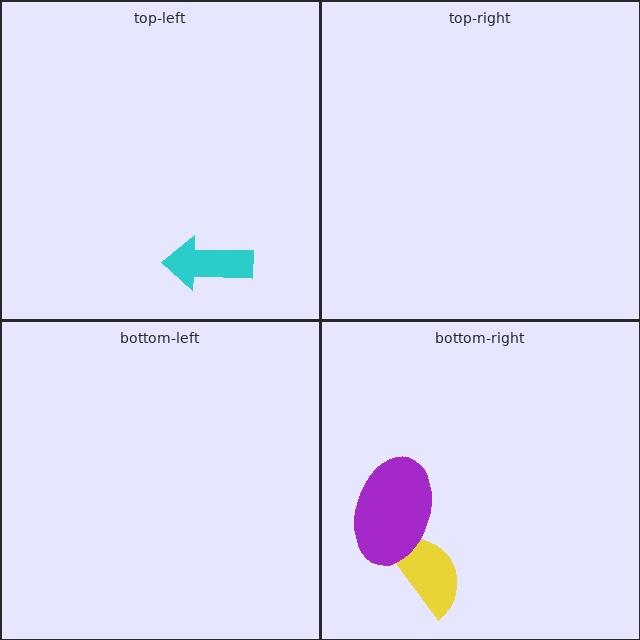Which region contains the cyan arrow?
The top-left region.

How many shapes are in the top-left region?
1.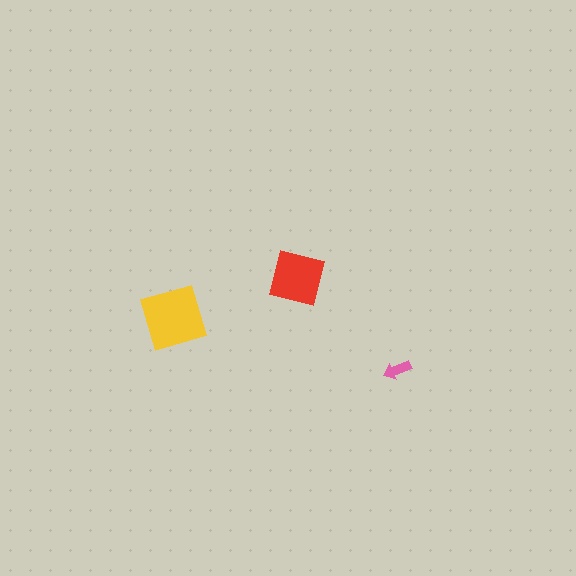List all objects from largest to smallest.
The yellow diamond, the red square, the pink arrow.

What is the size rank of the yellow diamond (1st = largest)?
1st.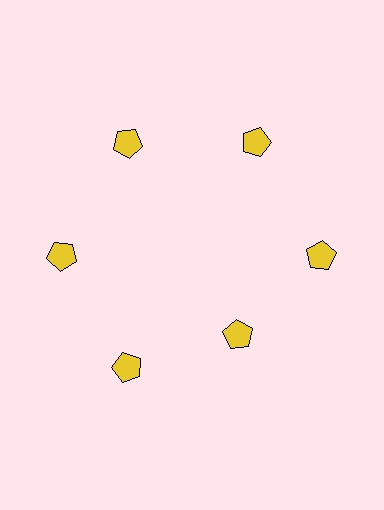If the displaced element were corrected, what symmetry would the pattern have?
It would have 6-fold rotational symmetry — the pattern would map onto itself every 60 degrees.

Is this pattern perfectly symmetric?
No. The 6 yellow pentagons are arranged in a ring, but one element near the 5 o'clock position is pulled inward toward the center, breaking the 6-fold rotational symmetry.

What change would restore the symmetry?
The symmetry would be restored by moving it outward, back onto the ring so that all 6 pentagons sit at equal angles and equal distance from the center.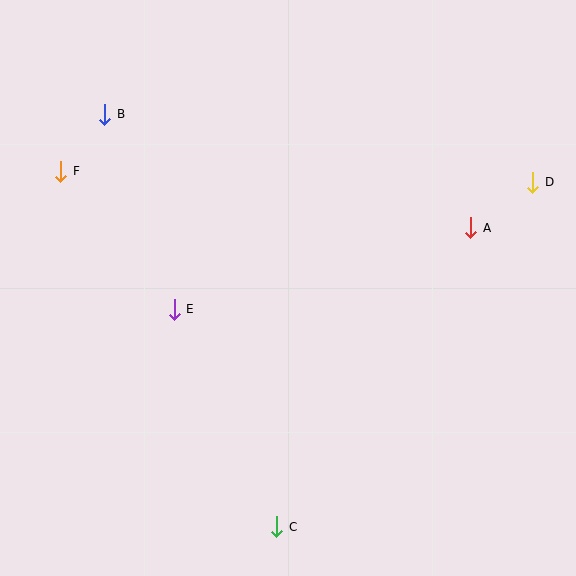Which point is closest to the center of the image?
Point E at (174, 309) is closest to the center.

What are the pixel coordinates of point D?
Point D is at (533, 182).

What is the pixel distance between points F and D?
The distance between F and D is 472 pixels.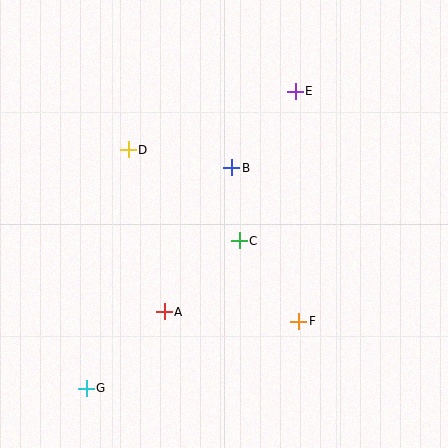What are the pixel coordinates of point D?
Point D is at (128, 150).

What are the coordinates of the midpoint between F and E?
The midpoint between F and E is at (297, 206).